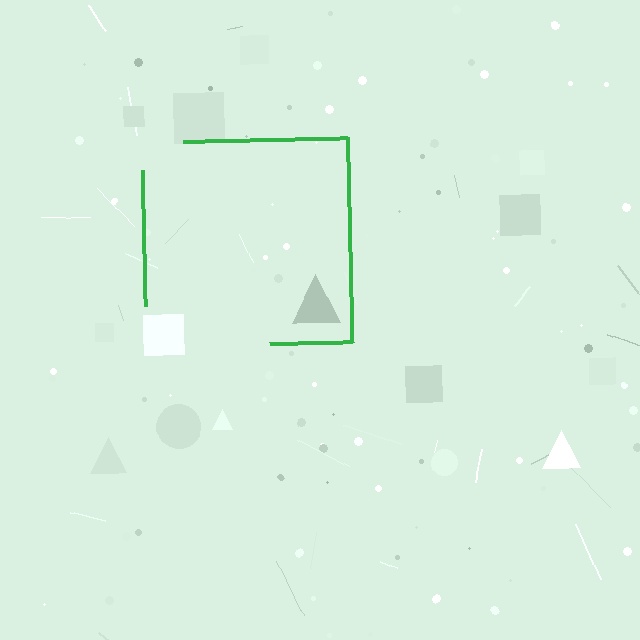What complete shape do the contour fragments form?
The contour fragments form a square.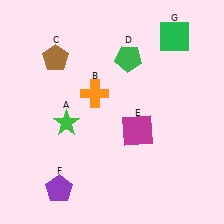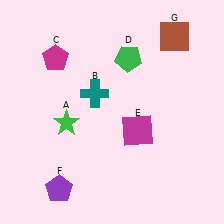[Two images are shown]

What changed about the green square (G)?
In Image 1, G is green. In Image 2, it changed to brown.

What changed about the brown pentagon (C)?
In Image 1, C is brown. In Image 2, it changed to magenta.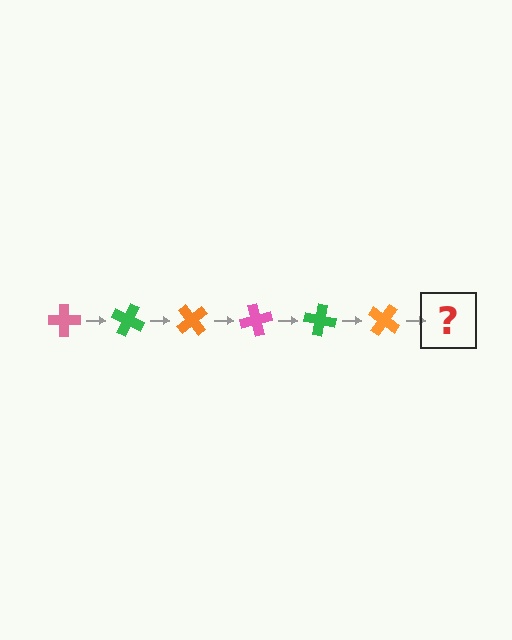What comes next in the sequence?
The next element should be a pink cross, rotated 150 degrees from the start.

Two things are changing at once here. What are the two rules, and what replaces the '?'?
The two rules are that it rotates 25 degrees each step and the color cycles through pink, green, and orange. The '?' should be a pink cross, rotated 150 degrees from the start.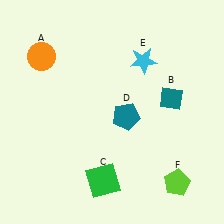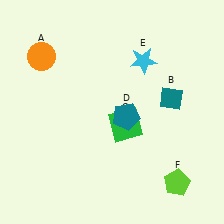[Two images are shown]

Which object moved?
The green square (C) moved up.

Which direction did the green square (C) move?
The green square (C) moved up.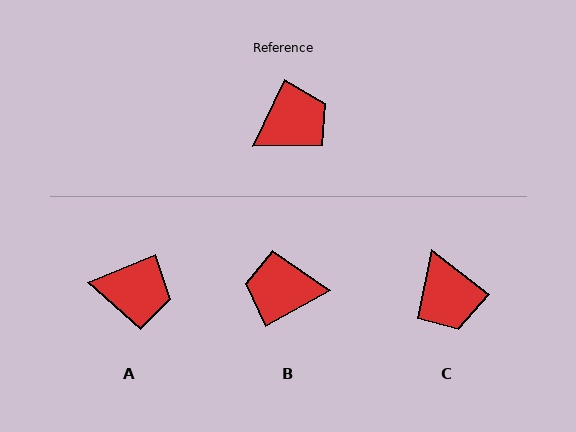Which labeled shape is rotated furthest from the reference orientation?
B, about 145 degrees away.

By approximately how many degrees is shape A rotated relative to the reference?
Approximately 41 degrees clockwise.